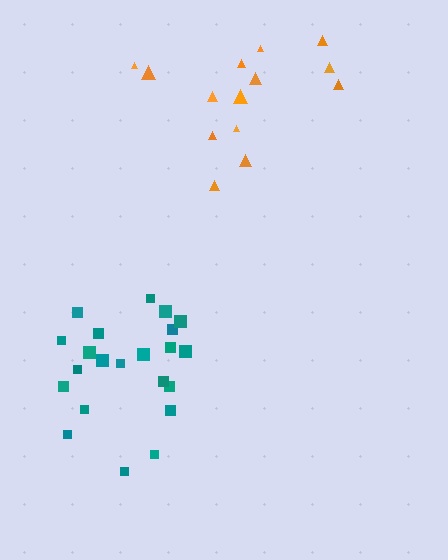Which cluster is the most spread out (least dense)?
Orange.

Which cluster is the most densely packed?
Teal.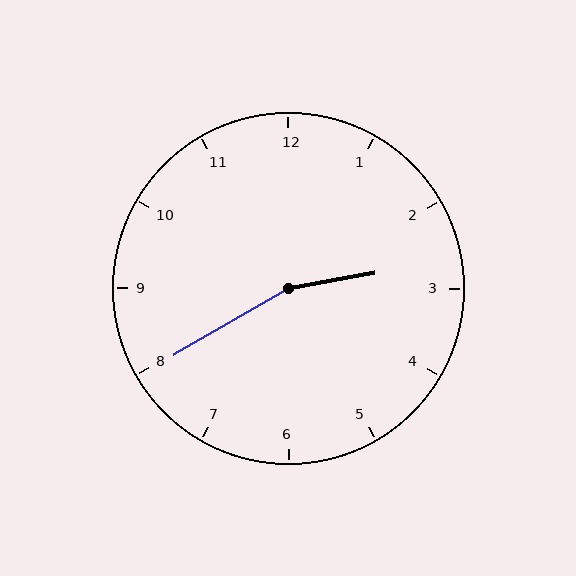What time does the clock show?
2:40.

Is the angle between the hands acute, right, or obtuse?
It is obtuse.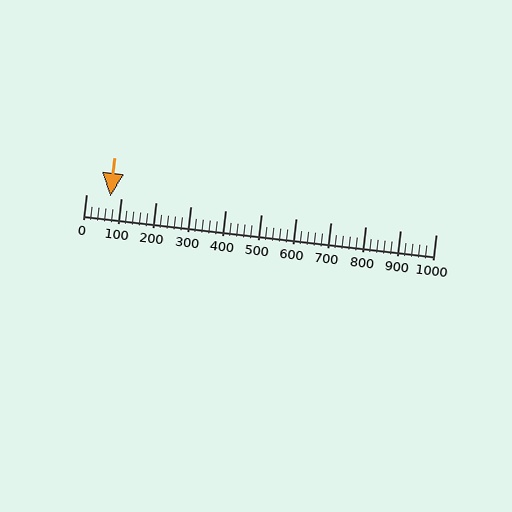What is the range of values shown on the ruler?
The ruler shows values from 0 to 1000.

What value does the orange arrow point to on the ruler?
The orange arrow points to approximately 68.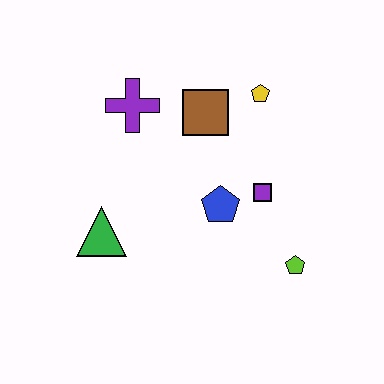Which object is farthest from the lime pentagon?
The purple cross is farthest from the lime pentagon.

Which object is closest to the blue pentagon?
The purple square is closest to the blue pentagon.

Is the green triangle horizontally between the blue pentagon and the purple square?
No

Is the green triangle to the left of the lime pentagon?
Yes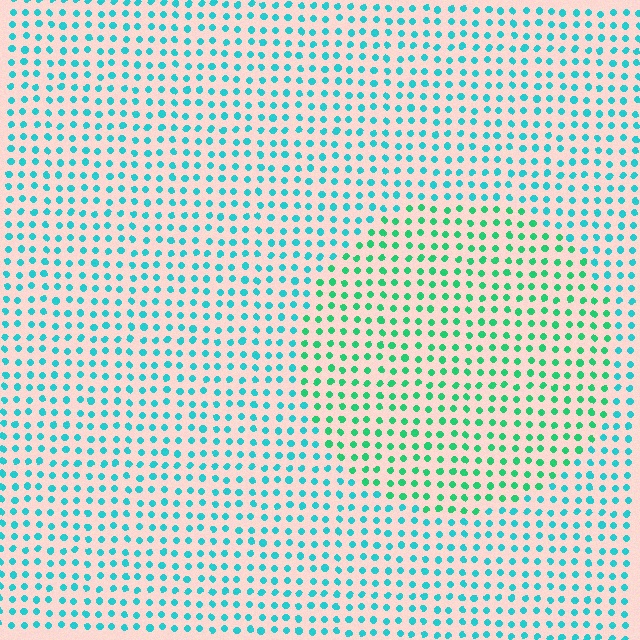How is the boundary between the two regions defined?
The boundary is defined purely by a slight shift in hue (about 34 degrees). Spacing, size, and orientation are identical on both sides.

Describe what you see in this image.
The image is filled with small cyan elements in a uniform arrangement. A circle-shaped region is visible where the elements are tinted to a slightly different hue, forming a subtle color boundary.